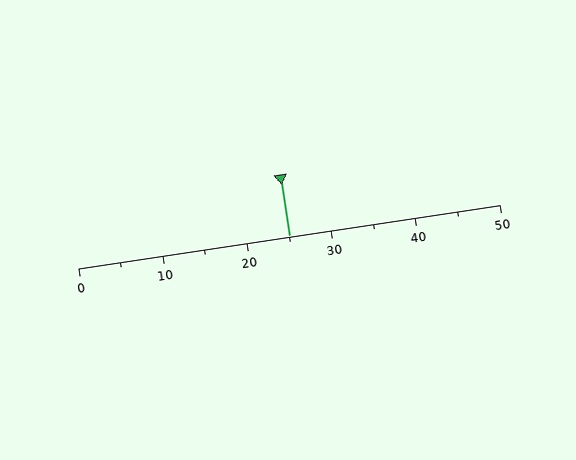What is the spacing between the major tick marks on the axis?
The major ticks are spaced 10 apart.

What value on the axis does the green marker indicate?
The marker indicates approximately 25.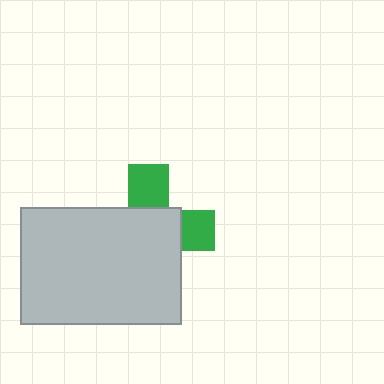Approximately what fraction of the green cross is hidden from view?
Roughly 65% of the green cross is hidden behind the light gray rectangle.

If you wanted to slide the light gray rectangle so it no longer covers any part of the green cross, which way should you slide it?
Slide it toward the lower-left — that is the most direct way to separate the two shapes.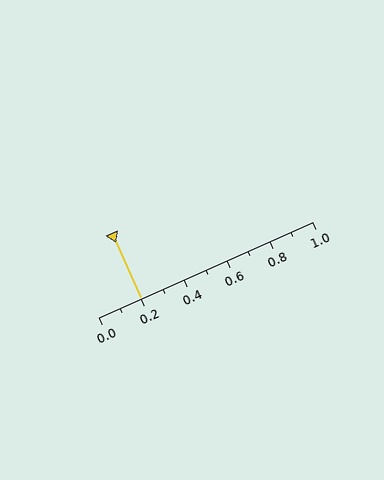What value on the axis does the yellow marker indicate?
The marker indicates approximately 0.2.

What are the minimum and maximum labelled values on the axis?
The axis runs from 0.0 to 1.0.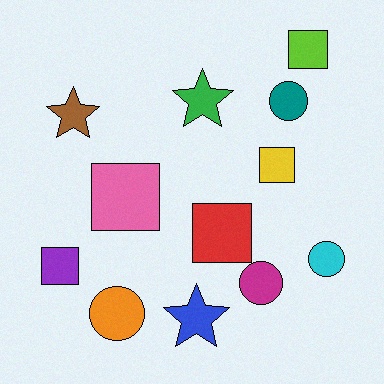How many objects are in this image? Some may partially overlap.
There are 12 objects.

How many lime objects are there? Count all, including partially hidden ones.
There is 1 lime object.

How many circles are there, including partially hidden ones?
There are 4 circles.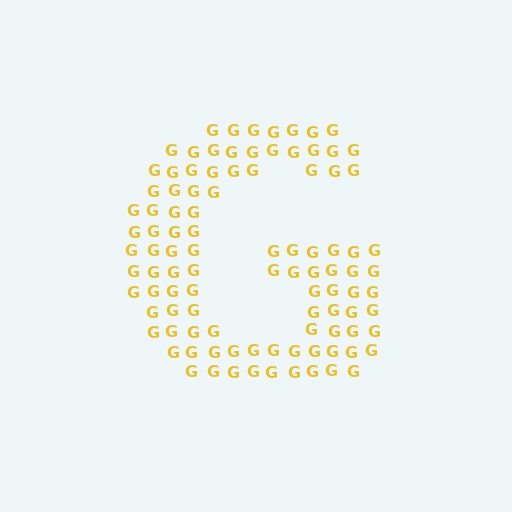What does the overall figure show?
The overall figure shows the letter G.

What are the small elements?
The small elements are letter G's.